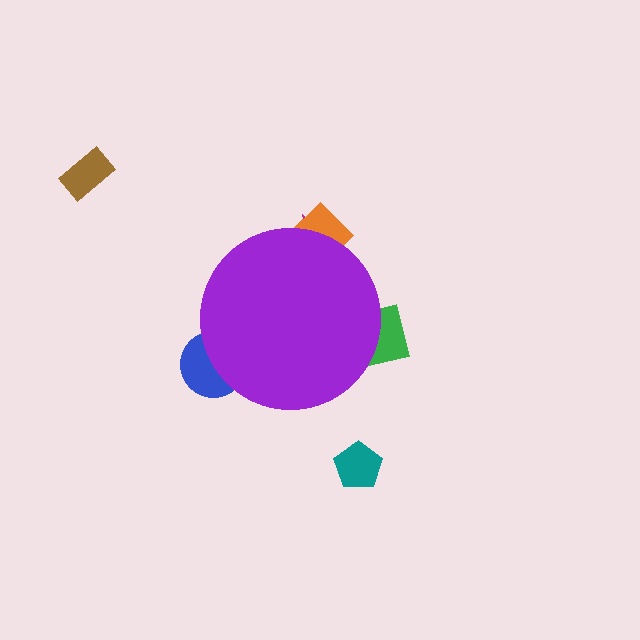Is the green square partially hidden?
Yes, the green square is partially hidden behind the purple circle.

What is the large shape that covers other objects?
A purple circle.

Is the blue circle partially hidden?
Yes, the blue circle is partially hidden behind the purple circle.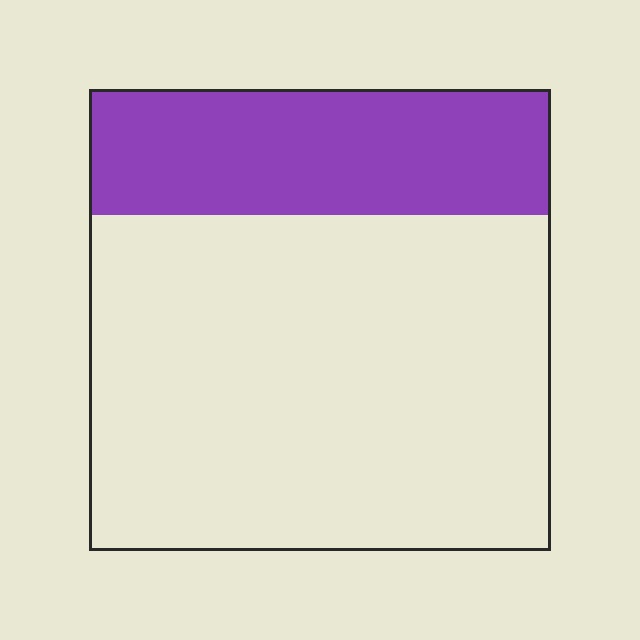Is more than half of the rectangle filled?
No.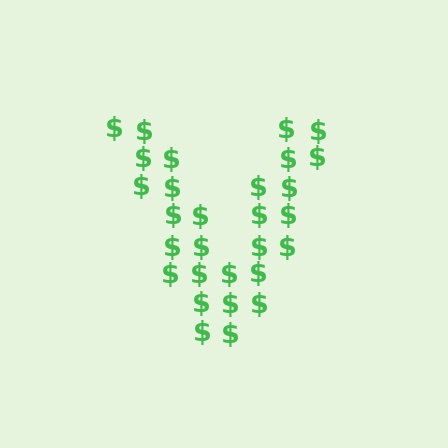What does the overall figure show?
The overall figure shows the letter V.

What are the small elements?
The small elements are dollar signs.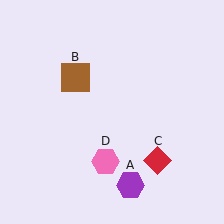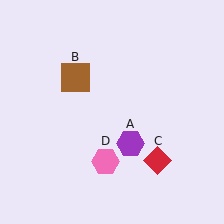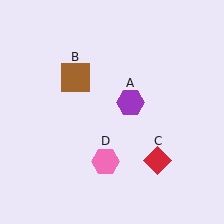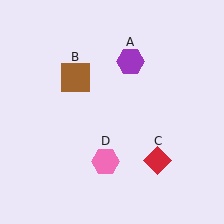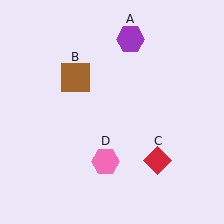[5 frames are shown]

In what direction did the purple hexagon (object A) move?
The purple hexagon (object A) moved up.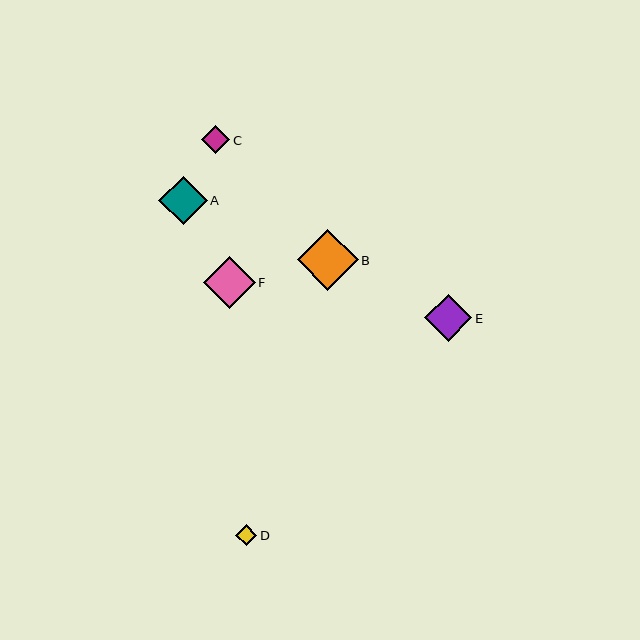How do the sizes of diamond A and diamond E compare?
Diamond A and diamond E are approximately the same size.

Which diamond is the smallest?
Diamond D is the smallest with a size of approximately 21 pixels.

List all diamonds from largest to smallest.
From largest to smallest: B, F, A, E, C, D.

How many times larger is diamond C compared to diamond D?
Diamond C is approximately 1.3 times the size of diamond D.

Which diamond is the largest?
Diamond B is the largest with a size of approximately 61 pixels.